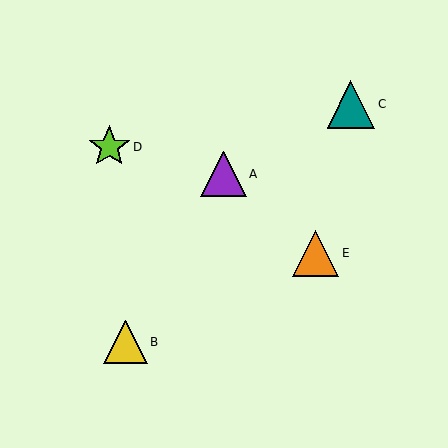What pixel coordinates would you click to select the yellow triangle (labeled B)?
Click at (125, 342) to select the yellow triangle B.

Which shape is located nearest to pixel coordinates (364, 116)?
The teal triangle (labeled C) at (351, 104) is nearest to that location.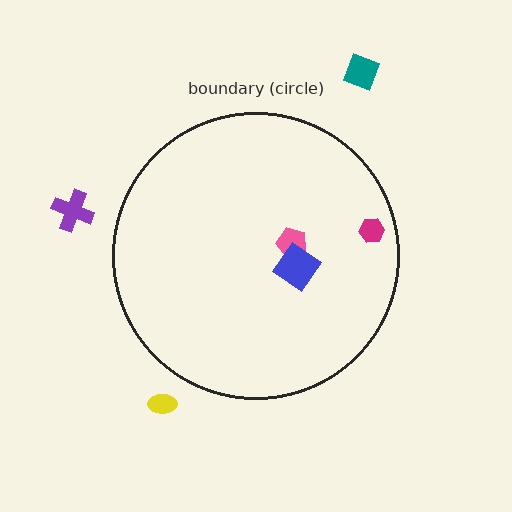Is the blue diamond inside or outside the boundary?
Inside.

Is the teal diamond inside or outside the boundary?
Outside.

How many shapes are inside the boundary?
3 inside, 3 outside.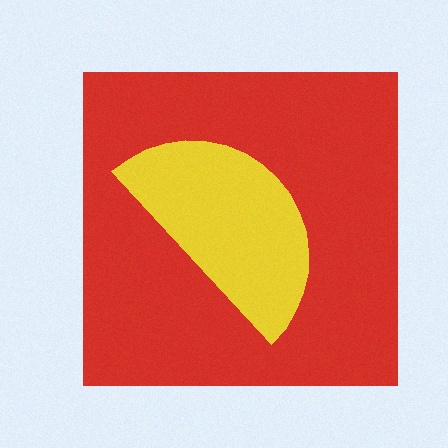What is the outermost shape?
The red square.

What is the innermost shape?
The yellow semicircle.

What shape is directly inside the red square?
The yellow semicircle.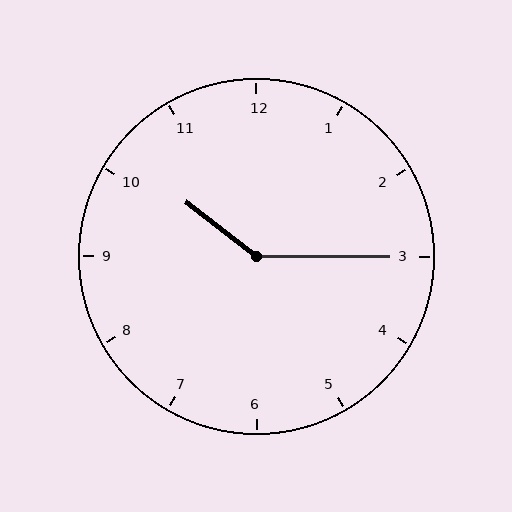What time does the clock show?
10:15.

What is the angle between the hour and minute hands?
Approximately 142 degrees.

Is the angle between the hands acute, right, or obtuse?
It is obtuse.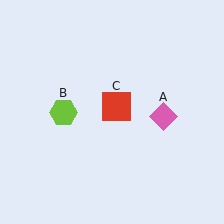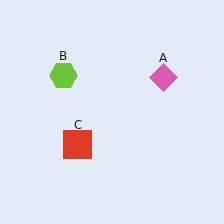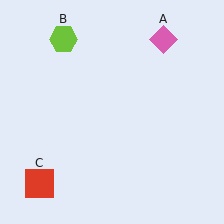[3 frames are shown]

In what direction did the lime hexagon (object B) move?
The lime hexagon (object B) moved up.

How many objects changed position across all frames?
3 objects changed position: pink diamond (object A), lime hexagon (object B), red square (object C).